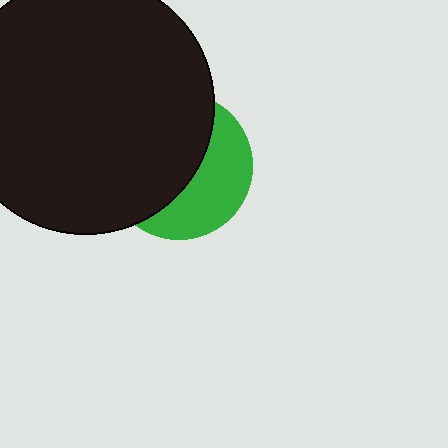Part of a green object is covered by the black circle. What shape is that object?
It is a circle.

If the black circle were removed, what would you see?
You would see the complete green circle.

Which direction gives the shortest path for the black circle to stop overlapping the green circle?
Moving left gives the shortest separation.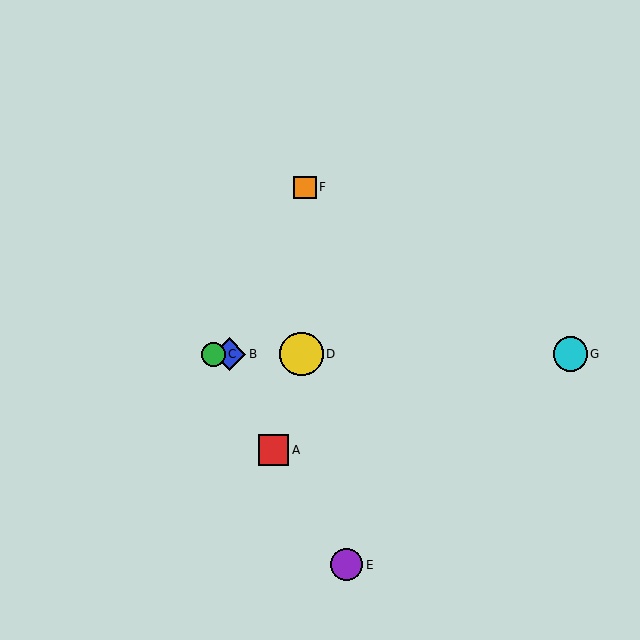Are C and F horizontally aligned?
No, C is at y≈354 and F is at y≈187.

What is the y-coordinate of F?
Object F is at y≈187.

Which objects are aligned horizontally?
Objects B, C, D, G are aligned horizontally.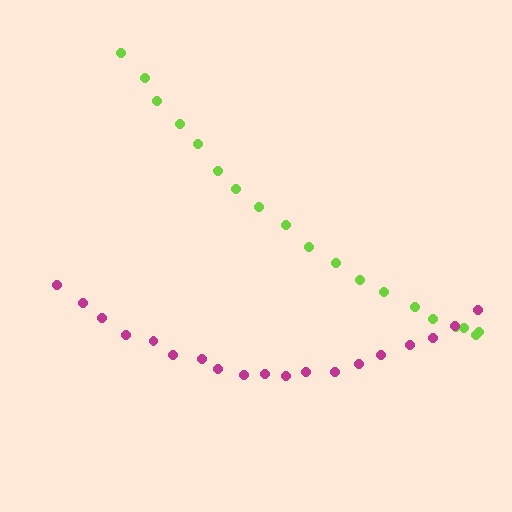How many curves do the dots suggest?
There are 2 distinct paths.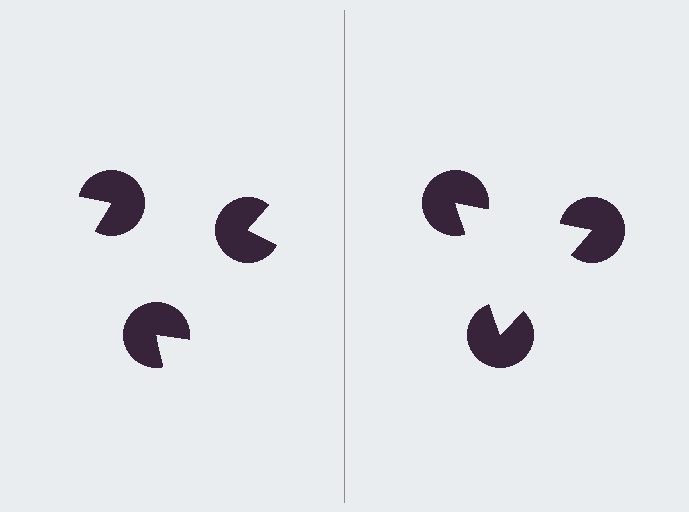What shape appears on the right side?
An illusory triangle.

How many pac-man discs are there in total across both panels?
6 — 3 on each side.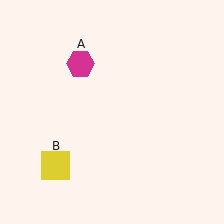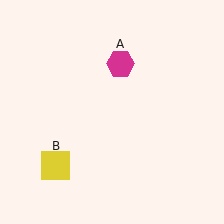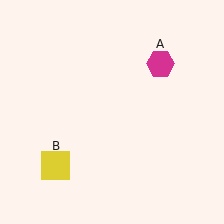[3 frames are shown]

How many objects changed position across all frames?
1 object changed position: magenta hexagon (object A).